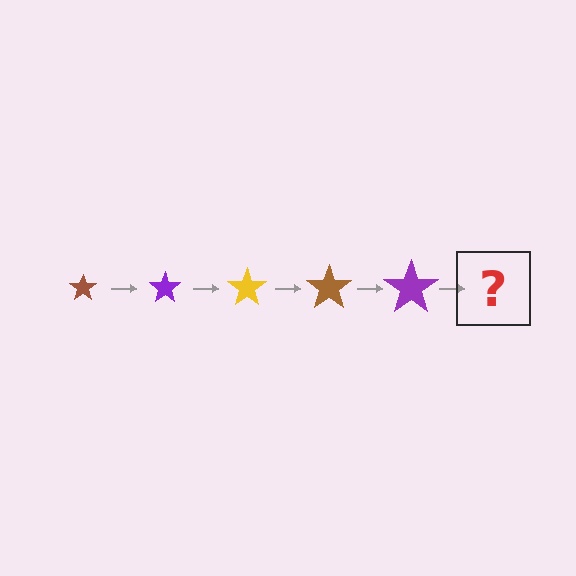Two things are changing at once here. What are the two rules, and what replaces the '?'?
The two rules are that the star grows larger each step and the color cycles through brown, purple, and yellow. The '?' should be a yellow star, larger than the previous one.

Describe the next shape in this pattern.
It should be a yellow star, larger than the previous one.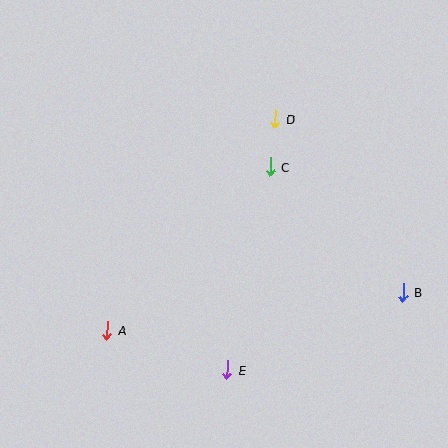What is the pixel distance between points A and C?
The distance between A and C is 231 pixels.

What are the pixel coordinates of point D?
Point D is at (275, 119).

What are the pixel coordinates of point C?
Point C is at (270, 167).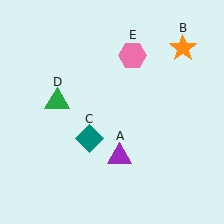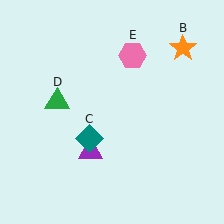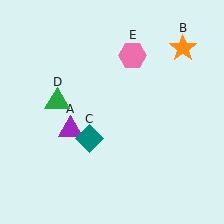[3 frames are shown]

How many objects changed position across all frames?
1 object changed position: purple triangle (object A).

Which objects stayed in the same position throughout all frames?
Orange star (object B) and teal diamond (object C) and green triangle (object D) and pink hexagon (object E) remained stationary.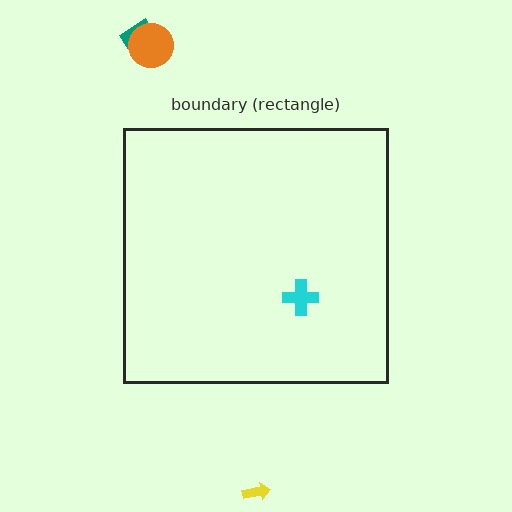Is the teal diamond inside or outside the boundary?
Outside.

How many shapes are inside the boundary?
1 inside, 3 outside.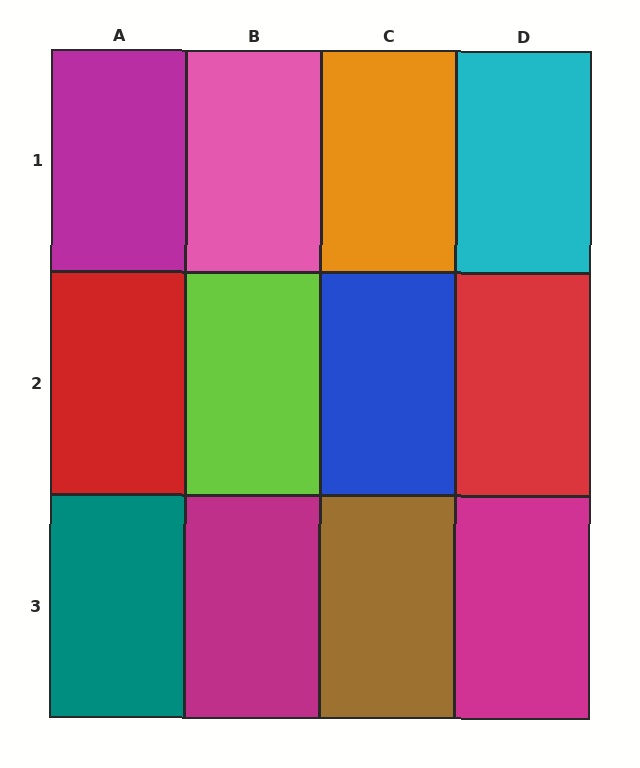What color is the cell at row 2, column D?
Red.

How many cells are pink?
1 cell is pink.